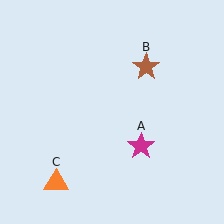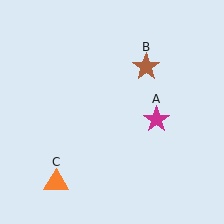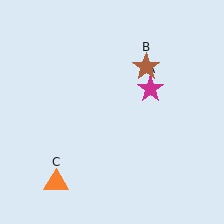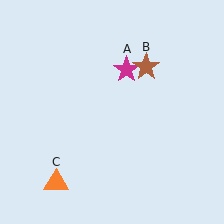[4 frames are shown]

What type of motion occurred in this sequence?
The magenta star (object A) rotated counterclockwise around the center of the scene.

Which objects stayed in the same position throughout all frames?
Brown star (object B) and orange triangle (object C) remained stationary.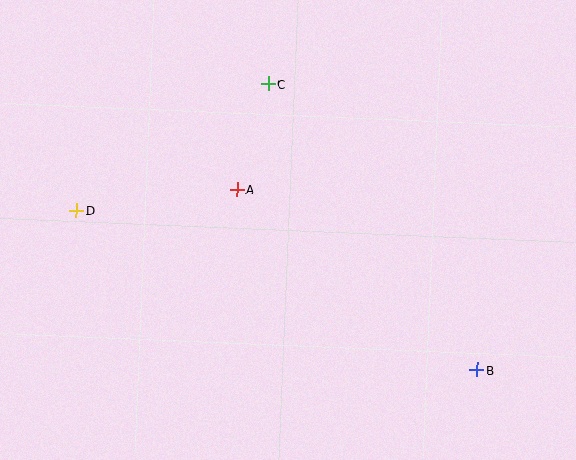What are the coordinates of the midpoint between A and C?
The midpoint between A and C is at (253, 137).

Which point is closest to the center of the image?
Point A at (237, 190) is closest to the center.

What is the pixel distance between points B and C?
The distance between B and C is 354 pixels.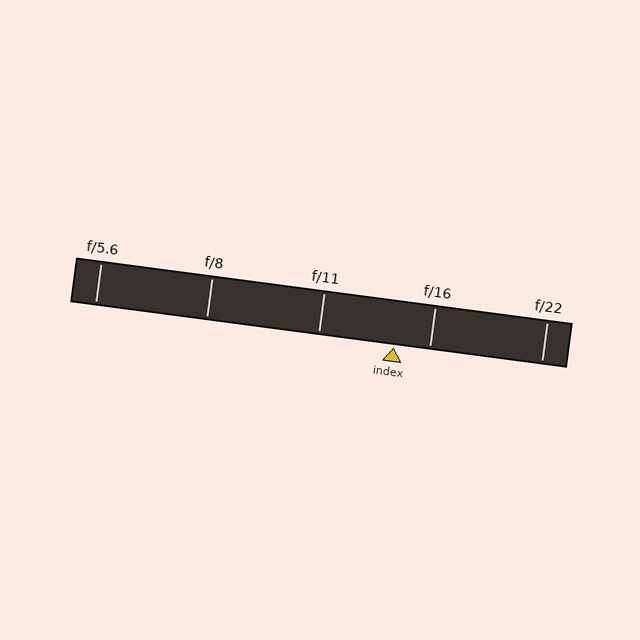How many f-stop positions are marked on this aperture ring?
There are 5 f-stop positions marked.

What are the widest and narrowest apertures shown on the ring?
The widest aperture shown is f/5.6 and the narrowest is f/22.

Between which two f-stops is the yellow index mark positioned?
The index mark is between f/11 and f/16.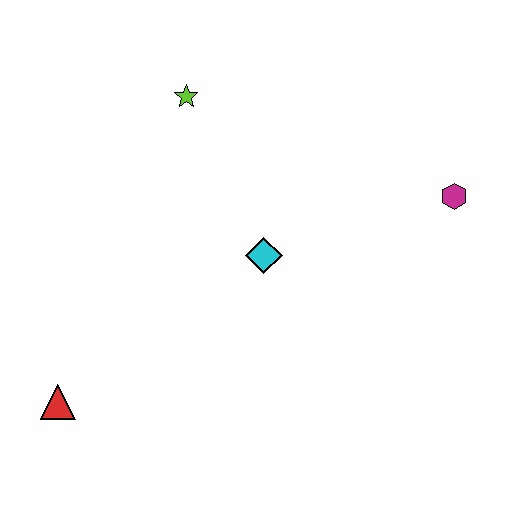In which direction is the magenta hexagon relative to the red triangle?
The magenta hexagon is to the right of the red triangle.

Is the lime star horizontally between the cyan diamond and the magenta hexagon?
No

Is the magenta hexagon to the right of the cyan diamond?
Yes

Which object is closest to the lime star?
The cyan diamond is closest to the lime star.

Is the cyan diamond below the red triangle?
No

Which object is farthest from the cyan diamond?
The red triangle is farthest from the cyan diamond.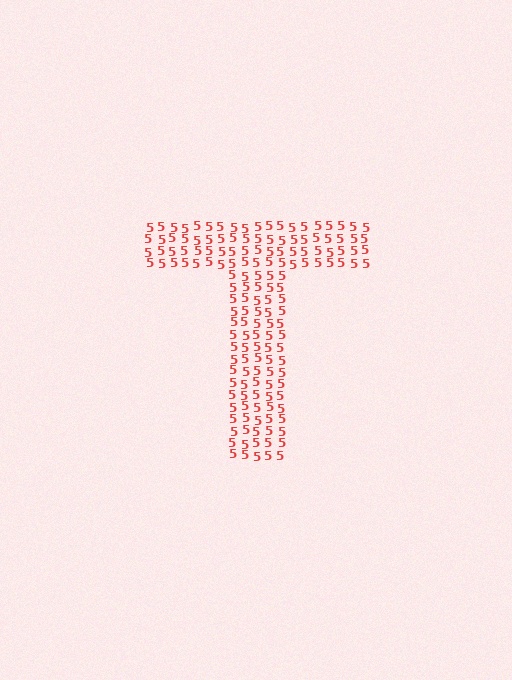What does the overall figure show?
The overall figure shows the letter T.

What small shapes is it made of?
It is made of small digit 5's.